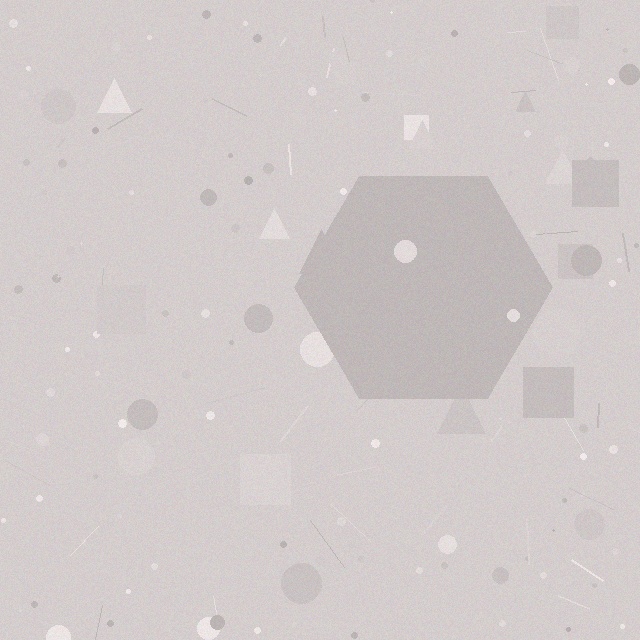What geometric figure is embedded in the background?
A hexagon is embedded in the background.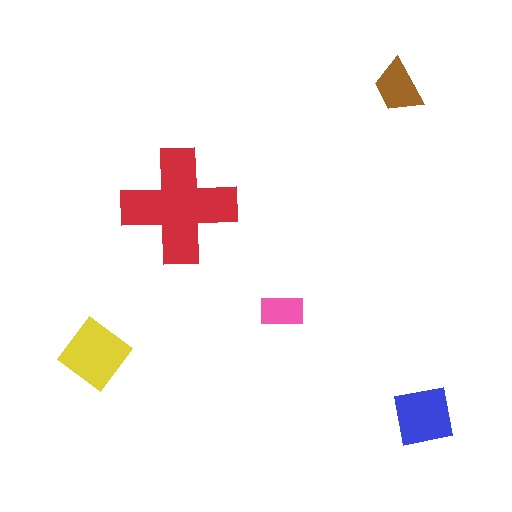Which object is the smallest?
The pink rectangle.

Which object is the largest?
The red cross.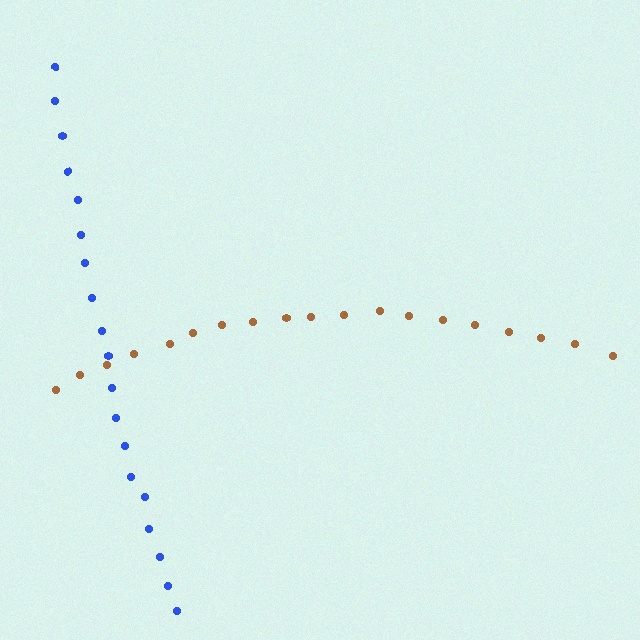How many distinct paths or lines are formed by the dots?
There are 2 distinct paths.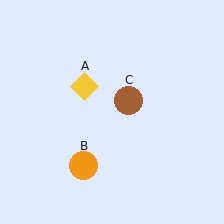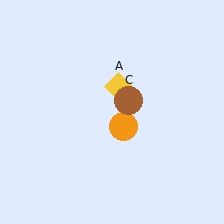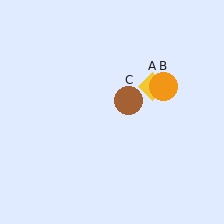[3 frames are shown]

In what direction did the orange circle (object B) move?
The orange circle (object B) moved up and to the right.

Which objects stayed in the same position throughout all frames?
Brown circle (object C) remained stationary.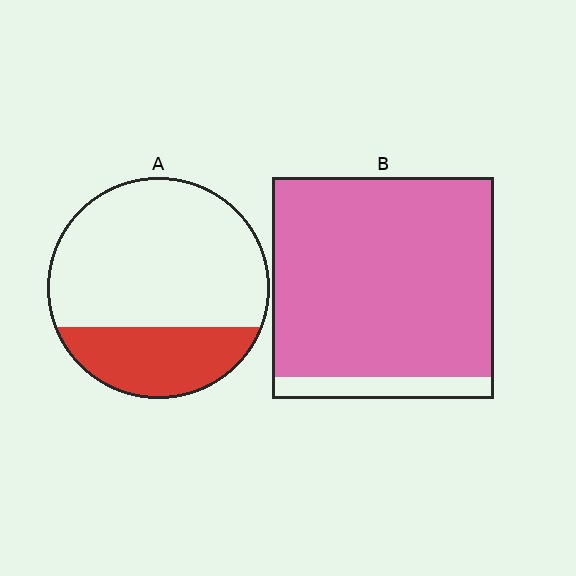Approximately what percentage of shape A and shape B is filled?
A is approximately 30% and B is approximately 90%.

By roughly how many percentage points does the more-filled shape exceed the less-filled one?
By roughly 60 percentage points (B over A).